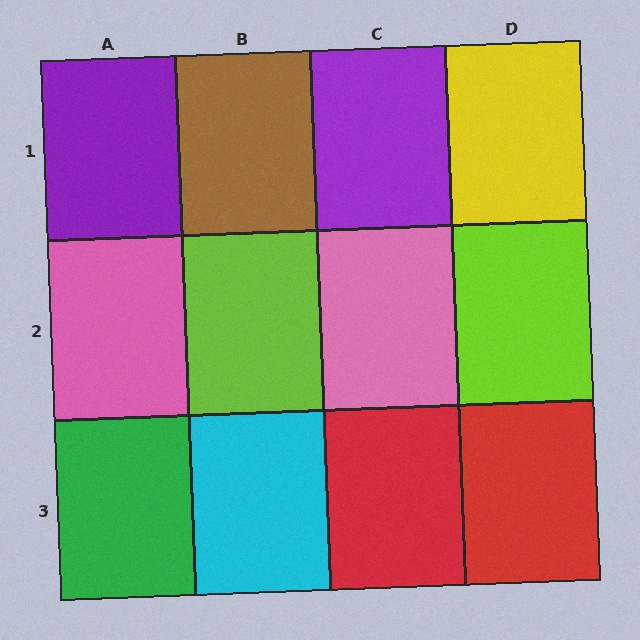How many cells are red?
2 cells are red.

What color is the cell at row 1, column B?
Brown.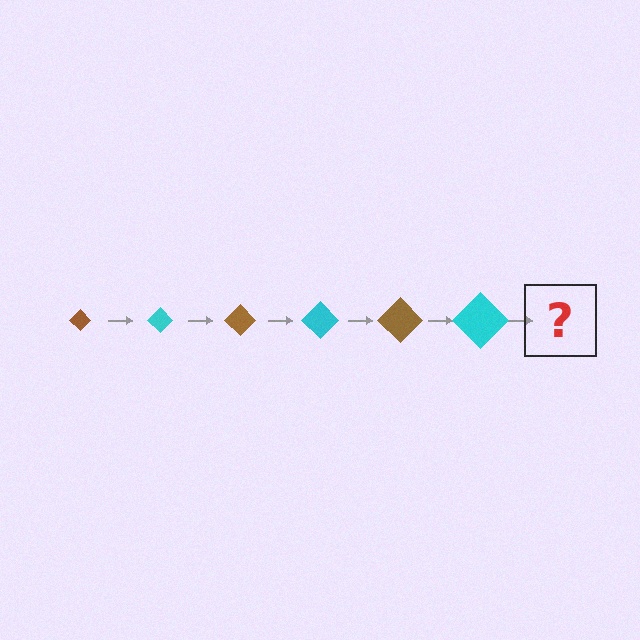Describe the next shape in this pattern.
It should be a brown diamond, larger than the previous one.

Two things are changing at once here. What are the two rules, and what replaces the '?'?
The two rules are that the diamond grows larger each step and the color cycles through brown and cyan. The '?' should be a brown diamond, larger than the previous one.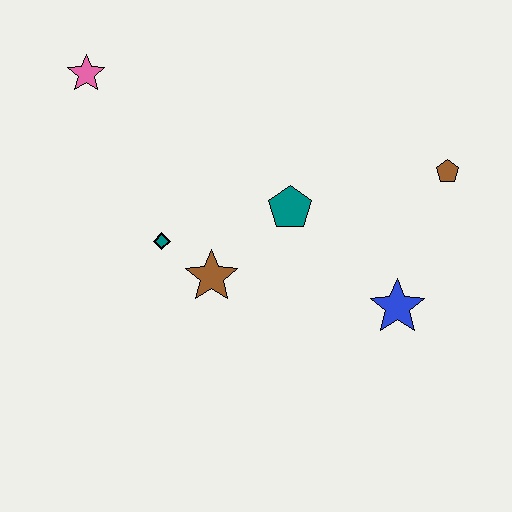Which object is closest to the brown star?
The teal diamond is closest to the brown star.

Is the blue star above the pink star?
No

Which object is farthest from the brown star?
The brown pentagon is farthest from the brown star.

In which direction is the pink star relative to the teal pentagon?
The pink star is to the left of the teal pentagon.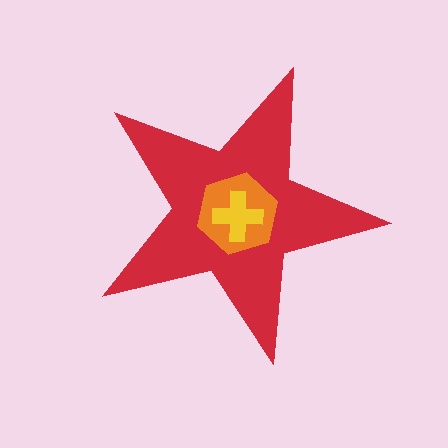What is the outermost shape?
The red star.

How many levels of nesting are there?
3.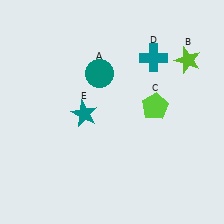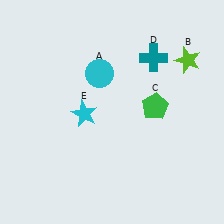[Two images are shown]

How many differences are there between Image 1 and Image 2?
There are 3 differences between the two images.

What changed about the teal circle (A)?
In Image 1, A is teal. In Image 2, it changed to cyan.